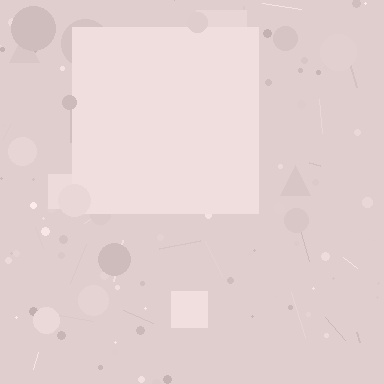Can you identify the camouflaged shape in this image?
The camouflaged shape is a square.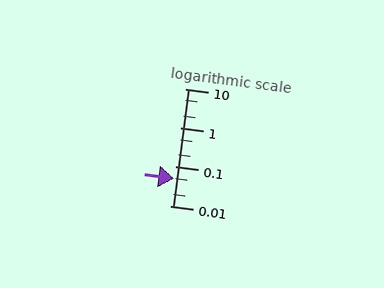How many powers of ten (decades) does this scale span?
The scale spans 3 decades, from 0.01 to 10.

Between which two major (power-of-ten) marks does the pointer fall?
The pointer is between 0.01 and 0.1.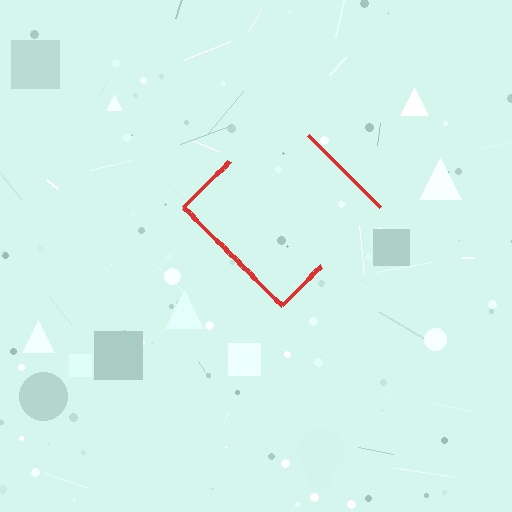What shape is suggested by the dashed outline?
The dashed outline suggests a diamond.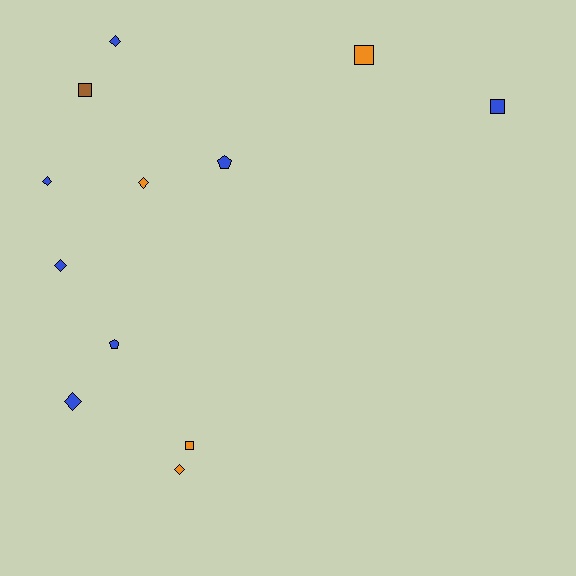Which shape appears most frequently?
Diamond, with 6 objects.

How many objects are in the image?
There are 12 objects.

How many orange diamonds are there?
There are 2 orange diamonds.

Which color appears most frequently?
Blue, with 7 objects.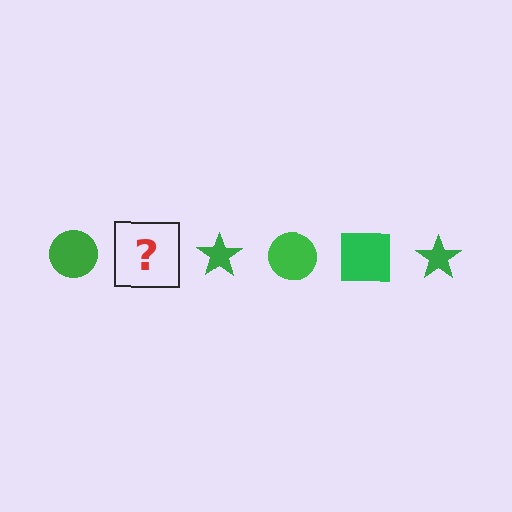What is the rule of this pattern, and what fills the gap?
The rule is that the pattern cycles through circle, square, star shapes in green. The gap should be filled with a green square.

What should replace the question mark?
The question mark should be replaced with a green square.